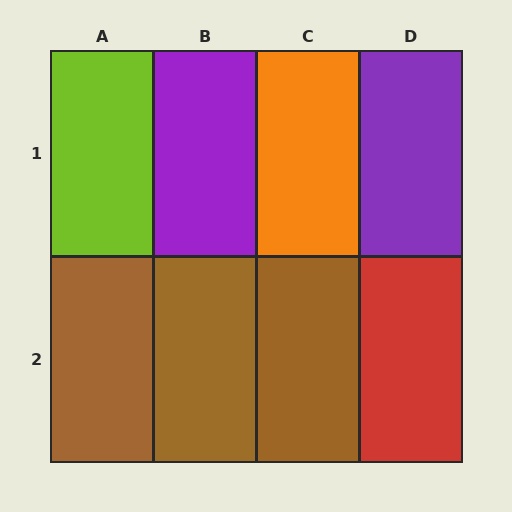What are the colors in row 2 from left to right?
Brown, brown, brown, red.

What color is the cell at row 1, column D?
Purple.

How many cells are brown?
3 cells are brown.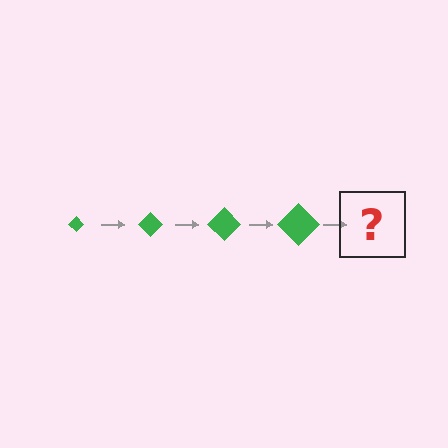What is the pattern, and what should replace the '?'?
The pattern is that the diamond gets progressively larger each step. The '?' should be a green diamond, larger than the previous one.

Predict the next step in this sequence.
The next step is a green diamond, larger than the previous one.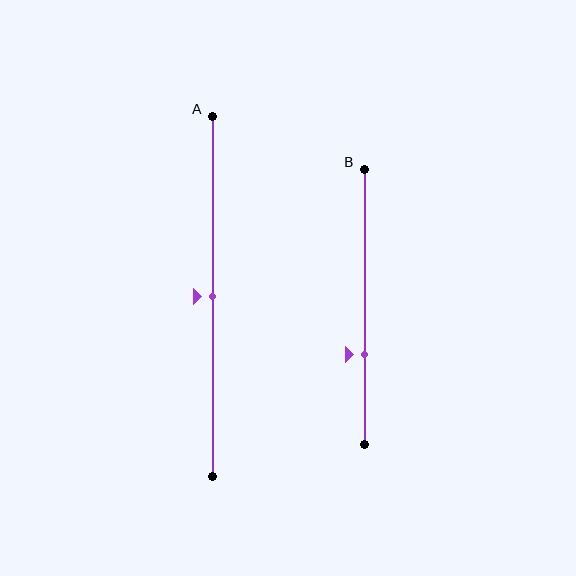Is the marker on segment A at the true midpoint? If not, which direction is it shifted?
Yes, the marker on segment A is at the true midpoint.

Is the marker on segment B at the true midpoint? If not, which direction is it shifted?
No, the marker on segment B is shifted downward by about 17% of the segment length.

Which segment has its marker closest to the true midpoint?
Segment A has its marker closest to the true midpoint.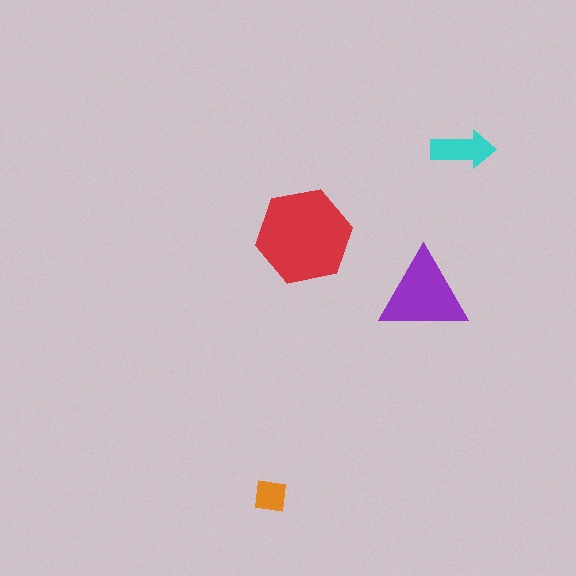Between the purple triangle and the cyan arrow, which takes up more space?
The purple triangle.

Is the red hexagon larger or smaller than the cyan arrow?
Larger.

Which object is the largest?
The red hexagon.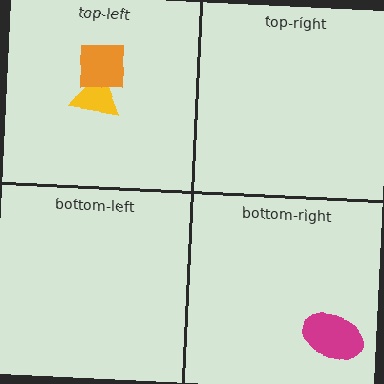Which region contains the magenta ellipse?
The bottom-right region.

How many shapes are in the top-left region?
2.